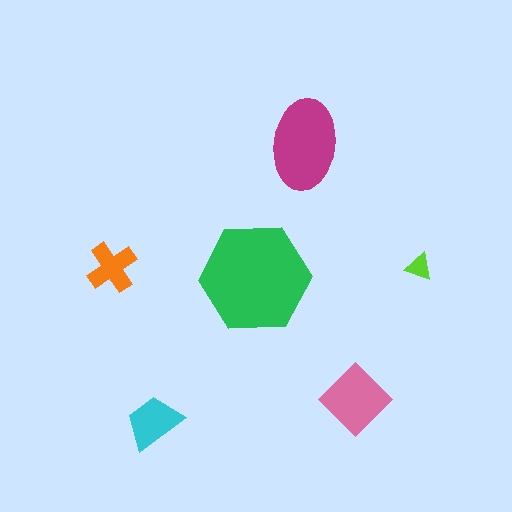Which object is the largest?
The green hexagon.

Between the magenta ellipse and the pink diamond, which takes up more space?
The magenta ellipse.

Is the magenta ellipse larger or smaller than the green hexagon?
Smaller.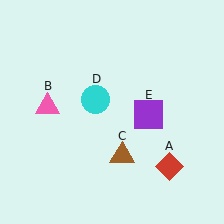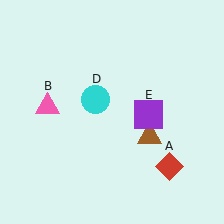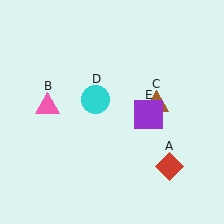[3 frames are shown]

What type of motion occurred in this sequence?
The brown triangle (object C) rotated counterclockwise around the center of the scene.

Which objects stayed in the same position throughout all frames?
Red diamond (object A) and pink triangle (object B) and cyan circle (object D) and purple square (object E) remained stationary.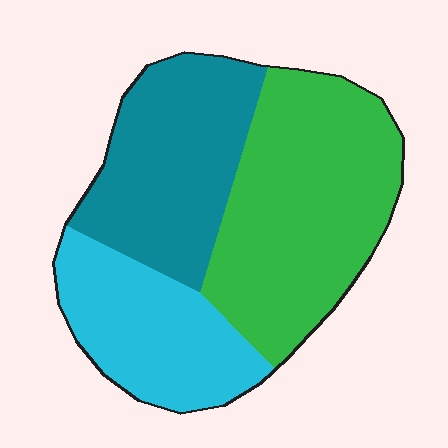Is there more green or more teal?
Green.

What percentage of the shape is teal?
Teal takes up about one third (1/3) of the shape.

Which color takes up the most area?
Green, at roughly 45%.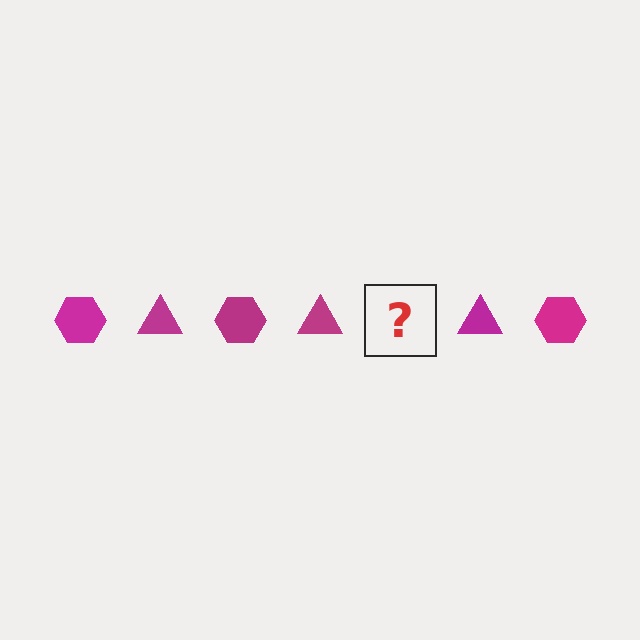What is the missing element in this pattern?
The missing element is a magenta hexagon.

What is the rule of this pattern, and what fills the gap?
The rule is that the pattern cycles through hexagon, triangle shapes in magenta. The gap should be filled with a magenta hexagon.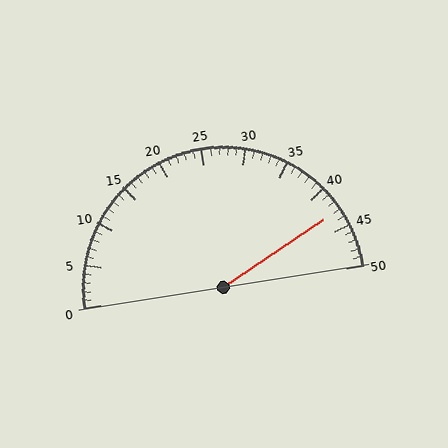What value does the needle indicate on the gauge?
The needle indicates approximately 43.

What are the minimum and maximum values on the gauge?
The gauge ranges from 0 to 50.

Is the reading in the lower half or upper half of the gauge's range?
The reading is in the upper half of the range (0 to 50).